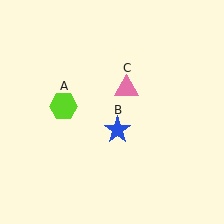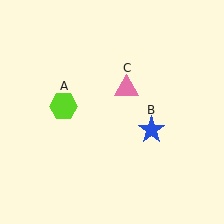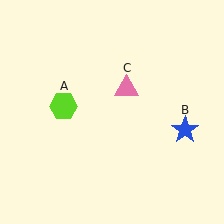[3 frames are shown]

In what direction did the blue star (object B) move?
The blue star (object B) moved right.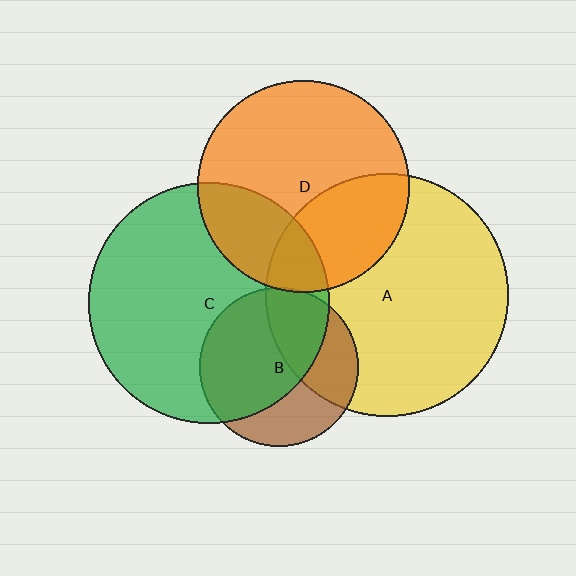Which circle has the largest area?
Circle A (yellow).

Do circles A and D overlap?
Yes.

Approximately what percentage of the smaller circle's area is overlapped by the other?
Approximately 35%.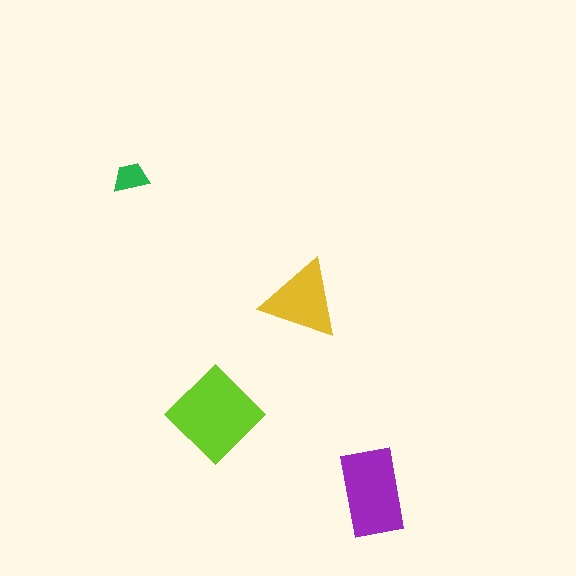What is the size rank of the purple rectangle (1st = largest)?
2nd.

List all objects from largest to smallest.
The lime diamond, the purple rectangle, the yellow triangle, the green trapezoid.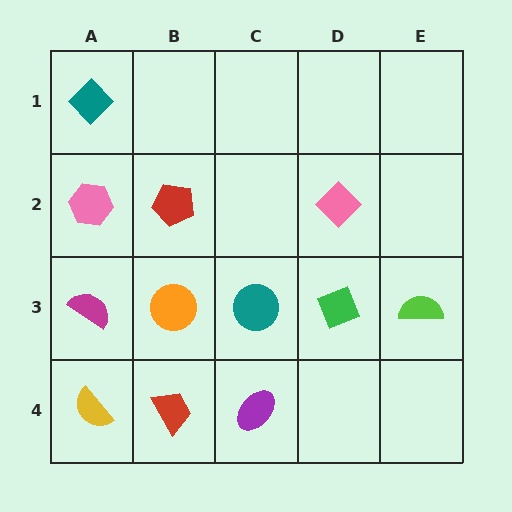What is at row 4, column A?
A yellow semicircle.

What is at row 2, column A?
A pink hexagon.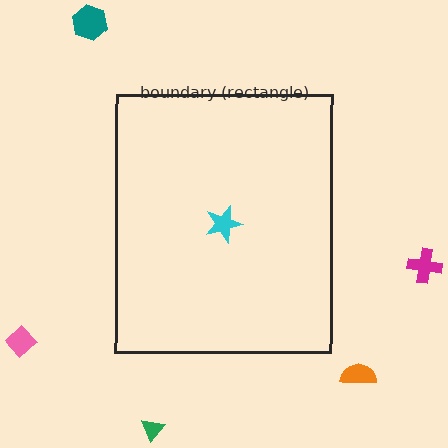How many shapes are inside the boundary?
1 inside, 5 outside.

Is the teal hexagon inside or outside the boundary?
Outside.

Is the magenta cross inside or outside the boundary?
Outside.